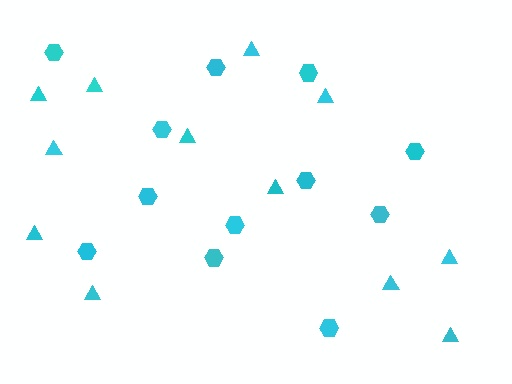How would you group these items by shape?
There are 2 groups: one group of hexagons (12) and one group of triangles (12).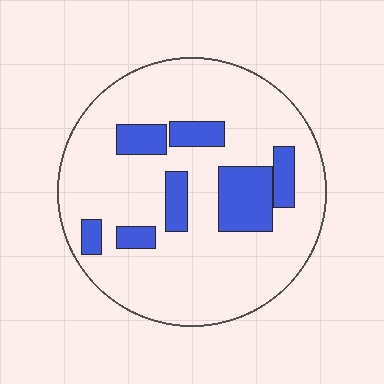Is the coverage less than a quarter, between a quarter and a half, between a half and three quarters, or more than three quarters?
Less than a quarter.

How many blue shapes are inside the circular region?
7.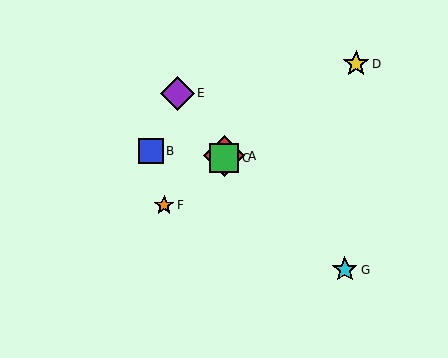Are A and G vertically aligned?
No, A is at x≈224 and G is at x≈345.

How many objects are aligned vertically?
2 objects (A, C) are aligned vertically.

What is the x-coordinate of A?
Object A is at x≈224.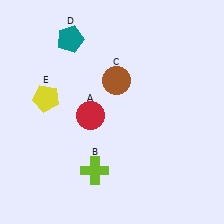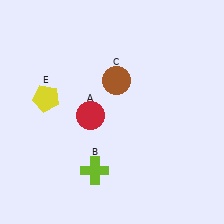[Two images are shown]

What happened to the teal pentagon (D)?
The teal pentagon (D) was removed in Image 2. It was in the top-left area of Image 1.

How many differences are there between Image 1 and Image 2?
There is 1 difference between the two images.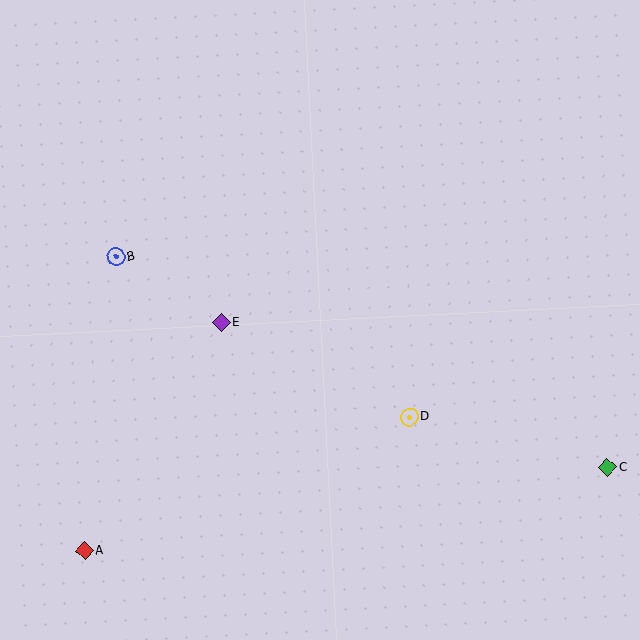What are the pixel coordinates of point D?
Point D is at (409, 417).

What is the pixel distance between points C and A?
The distance between C and A is 529 pixels.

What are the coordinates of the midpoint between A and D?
The midpoint between A and D is at (247, 484).